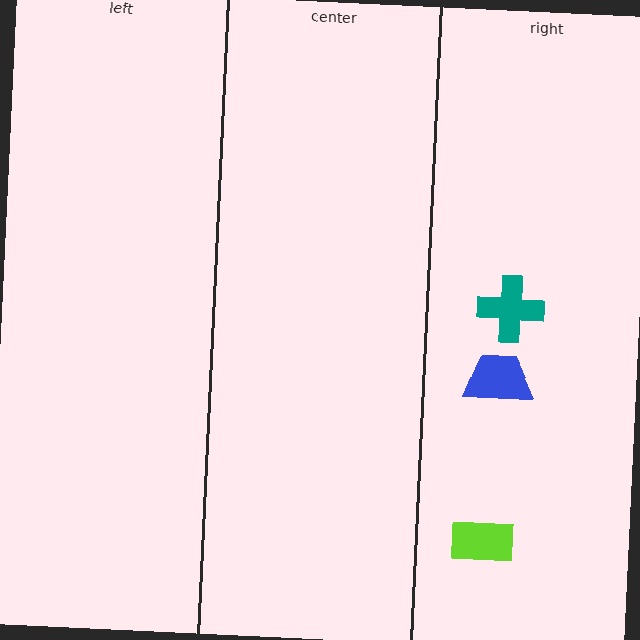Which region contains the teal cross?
The right region.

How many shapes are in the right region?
3.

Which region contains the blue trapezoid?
The right region.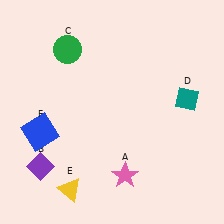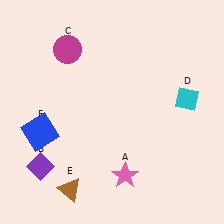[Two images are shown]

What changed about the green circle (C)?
In Image 1, C is green. In Image 2, it changed to magenta.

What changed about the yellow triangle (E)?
In Image 1, E is yellow. In Image 2, it changed to brown.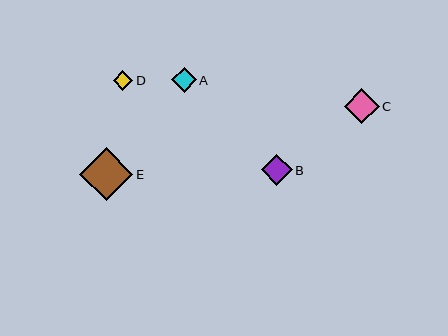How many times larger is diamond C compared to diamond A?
Diamond C is approximately 1.4 times the size of diamond A.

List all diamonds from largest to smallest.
From largest to smallest: E, C, B, A, D.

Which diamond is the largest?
Diamond E is the largest with a size of approximately 53 pixels.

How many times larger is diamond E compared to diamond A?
Diamond E is approximately 2.1 times the size of diamond A.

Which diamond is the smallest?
Diamond D is the smallest with a size of approximately 19 pixels.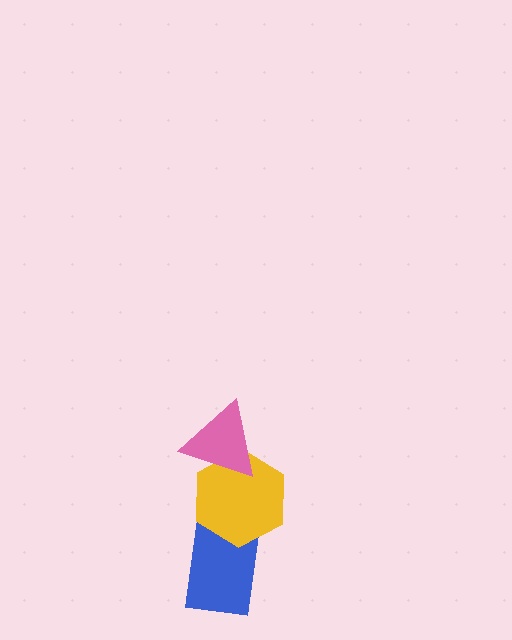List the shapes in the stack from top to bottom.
From top to bottom: the pink triangle, the yellow hexagon, the blue rectangle.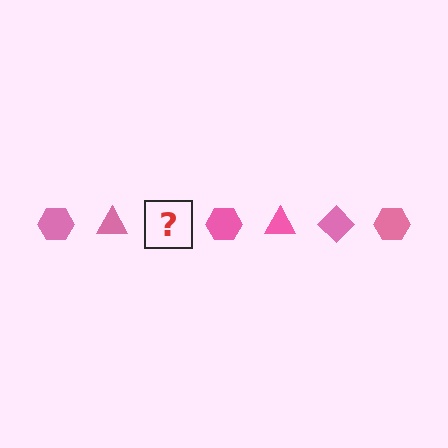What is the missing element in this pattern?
The missing element is a pink diamond.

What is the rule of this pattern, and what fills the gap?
The rule is that the pattern cycles through hexagon, triangle, diamond shapes in pink. The gap should be filled with a pink diamond.